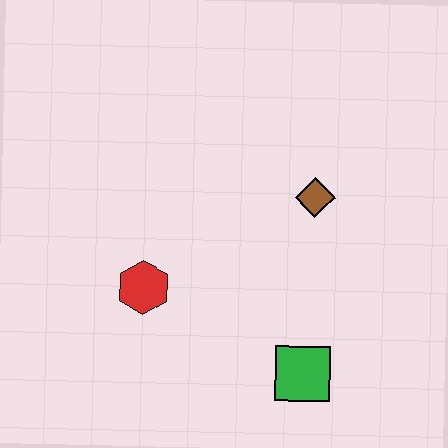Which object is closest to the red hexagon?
The green square is closest to the red hexagon.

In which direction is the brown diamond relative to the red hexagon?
The brown diamond is to the right of the red hexagon.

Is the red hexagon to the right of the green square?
No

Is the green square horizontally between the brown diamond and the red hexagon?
Yes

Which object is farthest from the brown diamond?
The red hexagon is farthest from the brown diamond.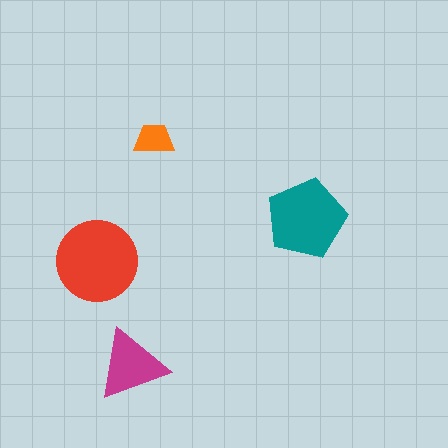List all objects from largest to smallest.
The red circle, the teal pentagon, the magenta triangle, the orange trapezoid.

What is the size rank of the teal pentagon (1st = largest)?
2nd.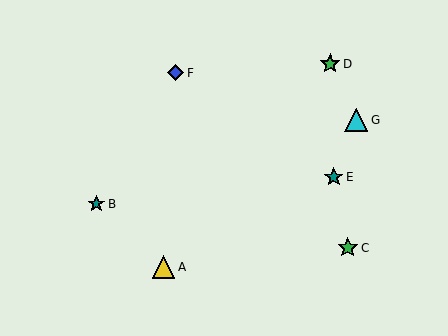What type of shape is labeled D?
Shape D is a green star.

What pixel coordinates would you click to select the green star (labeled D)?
Click at (330, 64) to select the green star D.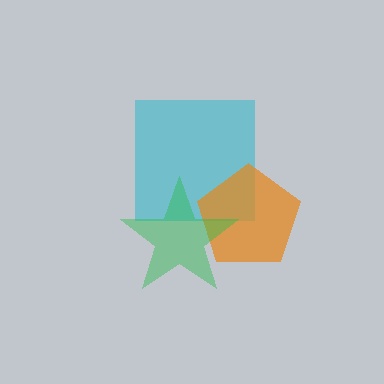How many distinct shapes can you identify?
There are 3 distinct shapes: a cyan square, an orange pentagon, a green star.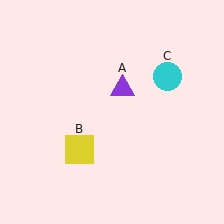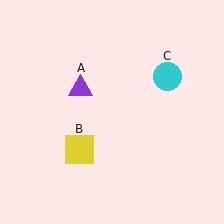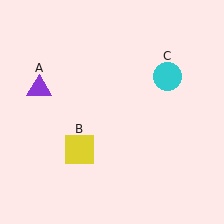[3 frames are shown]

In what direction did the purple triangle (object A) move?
The purple triangle (object A) moved left.